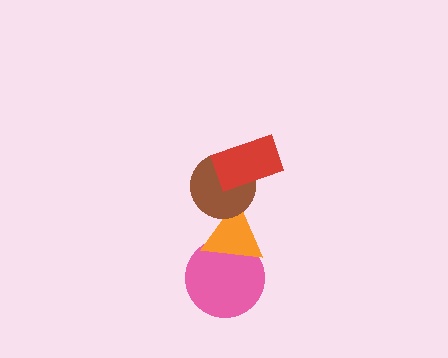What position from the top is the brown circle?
The brown circle is 2nd from the top.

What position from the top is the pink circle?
The pink circle is 4th from the top.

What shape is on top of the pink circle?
The orange triangle is on top of the pink circle.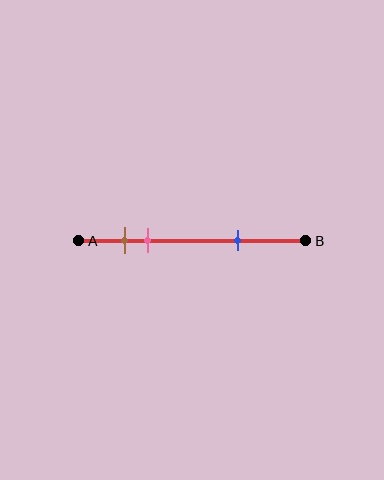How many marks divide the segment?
There are 3 marks dividing the segment.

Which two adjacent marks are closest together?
The brown and pink marks are the closest adjacent pair.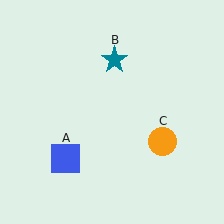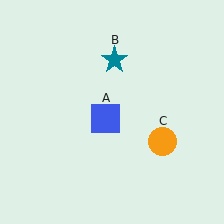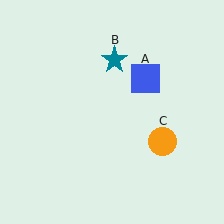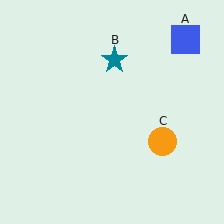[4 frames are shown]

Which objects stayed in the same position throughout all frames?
Teal star (object B) and orange circle (object C) remained stationary.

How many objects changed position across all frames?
1 object changed position: blue square (object A).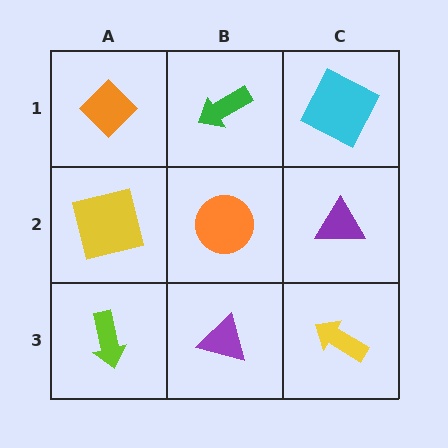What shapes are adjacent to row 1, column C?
A purple triangle (row 2, column C), a green arrow (row 1, column B).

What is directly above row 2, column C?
A cyan square.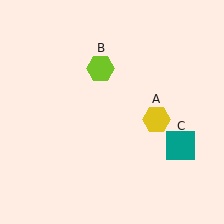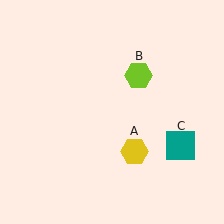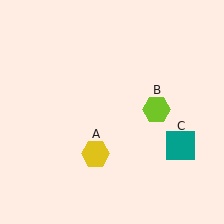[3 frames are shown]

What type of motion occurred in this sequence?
The yellow hexagon (object A), lime hexagon (object B) rotated clockwise around the center of the scene.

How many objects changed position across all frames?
2 objects changed position: yellow hexagon (object A), lime hexagon (object B).